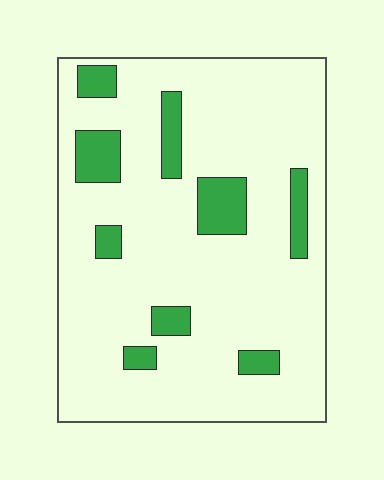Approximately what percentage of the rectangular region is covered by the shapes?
Approximately 15%.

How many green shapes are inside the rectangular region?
9.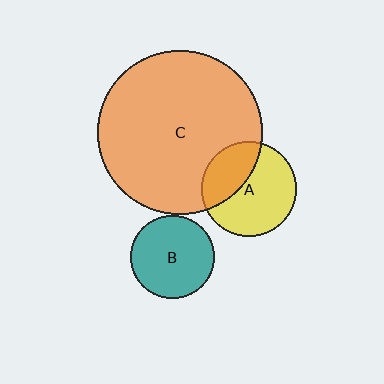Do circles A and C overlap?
Yes.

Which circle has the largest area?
Circle C (orange).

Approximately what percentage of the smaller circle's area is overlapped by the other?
Approximately 35%.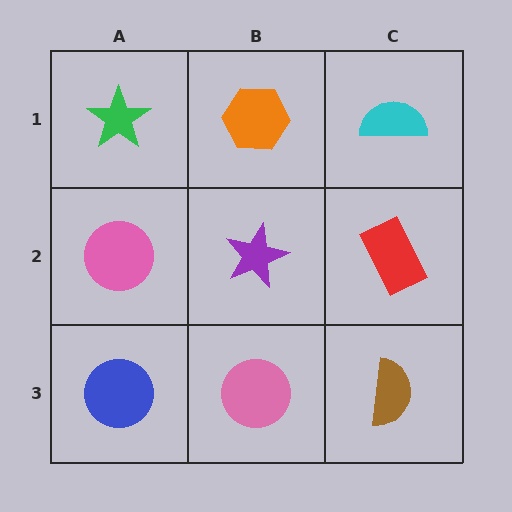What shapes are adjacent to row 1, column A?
A pink circle (row 2, column A), an orange hexagon (row 1, column B).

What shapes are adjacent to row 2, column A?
A green star (row 1, column A), a blue circle (row 3, column A), a purple star (row 2, column B).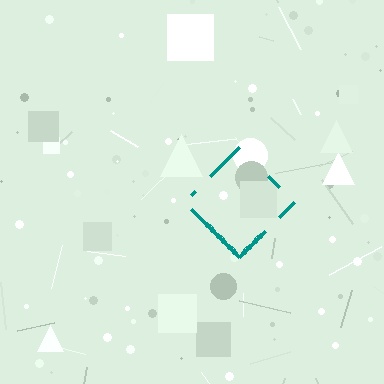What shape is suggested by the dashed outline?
The dashed outline suggests a diamond.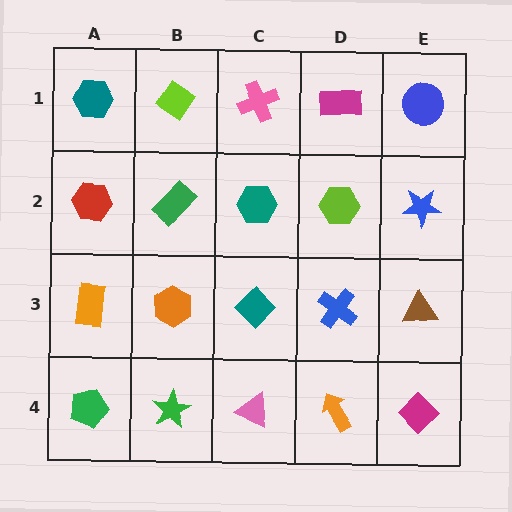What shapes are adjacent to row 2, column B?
A lime diamond (row 1, column B), an orange hexagon (row 3, column B), a red hexagon (row 2, column A), a teal hexagon (row 2, column C).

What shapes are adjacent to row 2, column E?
A blue circle (row 1, column E), a brown triangle (row 3, column E), a lime hexagon (row 2, column D).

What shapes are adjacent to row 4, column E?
A brown triangle (row 3, column E), an orange arrow (row 4, column D).